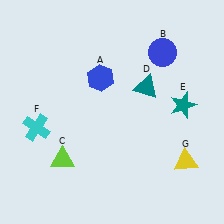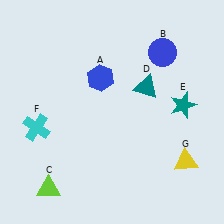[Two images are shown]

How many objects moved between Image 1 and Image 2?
1 object moved between the two images.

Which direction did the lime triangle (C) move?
The lime triangle (C) moved down.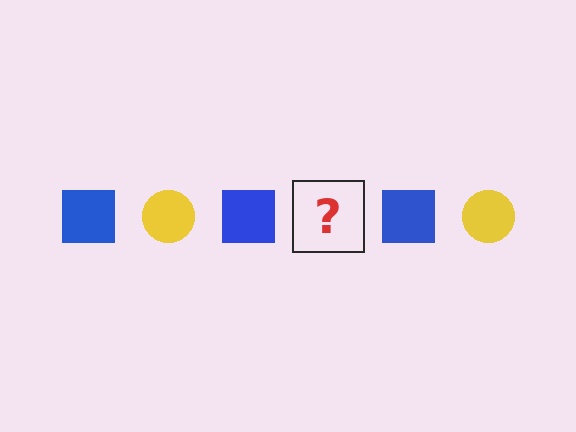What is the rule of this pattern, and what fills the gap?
The rule is that the pattern alternates between blue square and yellow circle. The gap should be filled with a yellow circle.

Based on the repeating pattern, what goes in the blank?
The blank should be a yellow circle.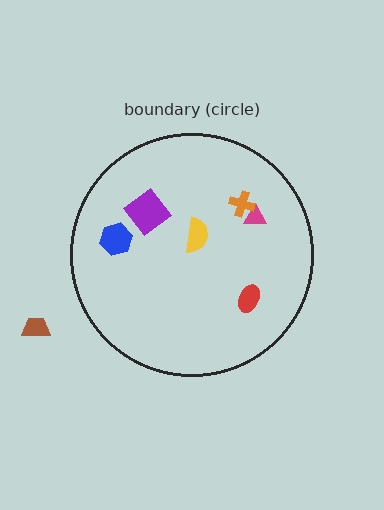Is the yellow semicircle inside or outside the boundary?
Inside.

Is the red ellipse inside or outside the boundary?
Inside.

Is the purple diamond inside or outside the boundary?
Inside.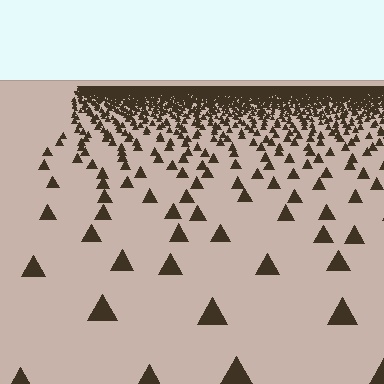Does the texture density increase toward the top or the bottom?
Density increases toward the top.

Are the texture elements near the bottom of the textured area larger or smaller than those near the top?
Larger. Near the bottom, elements are closer to the viewer and appear at a bigger on-screen size.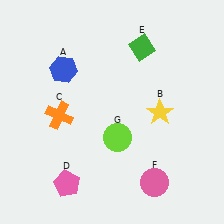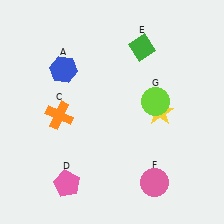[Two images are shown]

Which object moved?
The lime circle (G) moved right.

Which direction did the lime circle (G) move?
The lime circle (G) moved right.